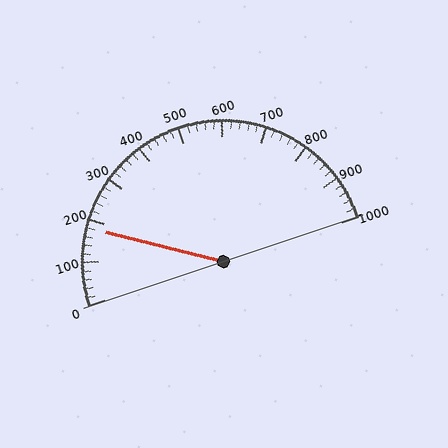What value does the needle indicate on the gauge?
The needle indicates approximately 180.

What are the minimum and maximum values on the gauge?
The gauge ranges from 0 to 1000.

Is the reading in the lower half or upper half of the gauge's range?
The reading is in the lower half of the range (0 to 1000).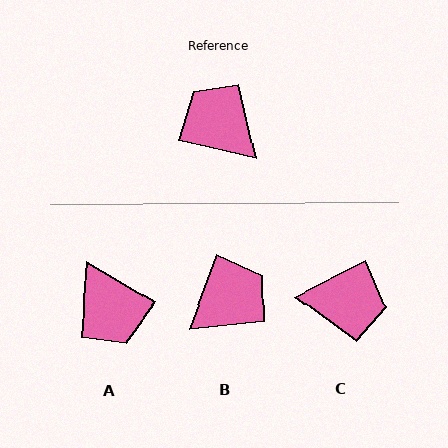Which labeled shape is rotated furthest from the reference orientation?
A, about 162 degrees away.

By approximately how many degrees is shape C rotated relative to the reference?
Approximately 140 degrees clockwise.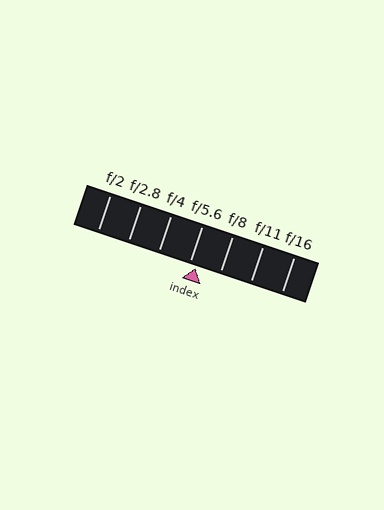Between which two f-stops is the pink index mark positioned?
The index mark is between f/5.6 and f/8.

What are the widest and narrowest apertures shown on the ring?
The widest aperture shown is f/2 and the narrowest is f/16.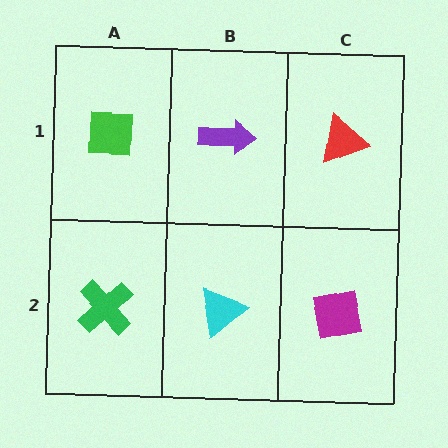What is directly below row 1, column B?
A cyan triangle.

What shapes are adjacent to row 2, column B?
A purple arrow (row 1, column B), a green cross (row 2, column A), a magenta square (row 2, column C).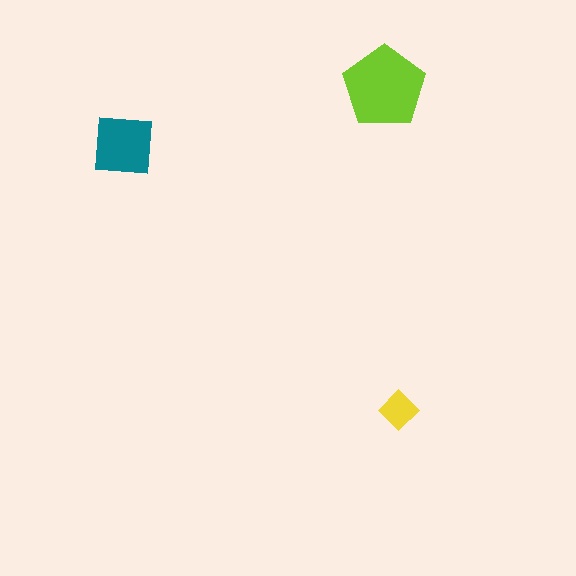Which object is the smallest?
The yellow diamond.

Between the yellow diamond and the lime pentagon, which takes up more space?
The lime pentagon.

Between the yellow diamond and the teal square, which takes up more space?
The teal square.